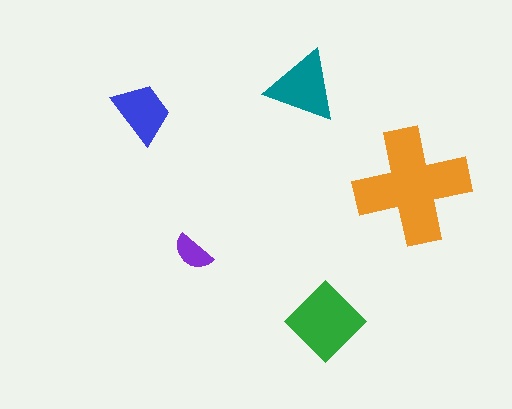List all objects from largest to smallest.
The orange cross, the green diamond, the teal triangle, the blue trapezoid, the purple semicircle.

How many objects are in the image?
There are 5 objects in the image.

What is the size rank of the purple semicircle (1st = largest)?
5th.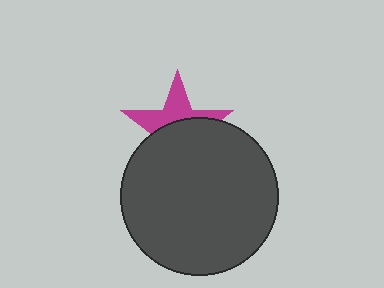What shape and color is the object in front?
The object in front is a dark gray circle.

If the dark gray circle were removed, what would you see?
You would see the complete magenta star.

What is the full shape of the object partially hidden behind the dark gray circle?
The partially hidden object is a magenta star.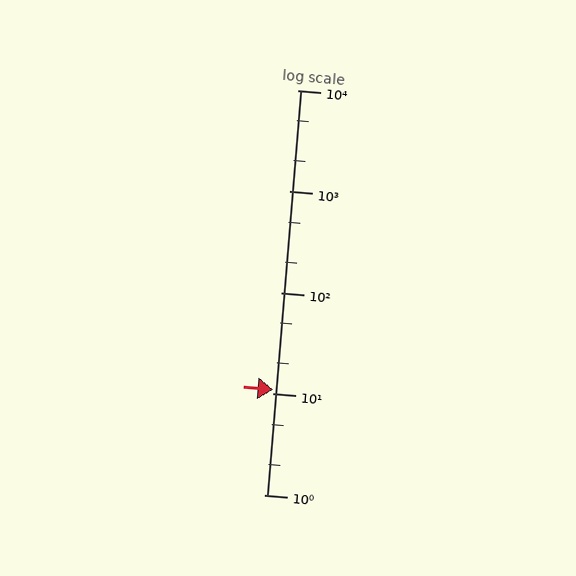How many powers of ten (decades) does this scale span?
The scale spans 4 decades, from 1 to 10000.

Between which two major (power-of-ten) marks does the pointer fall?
The pointer is between 10 and 100.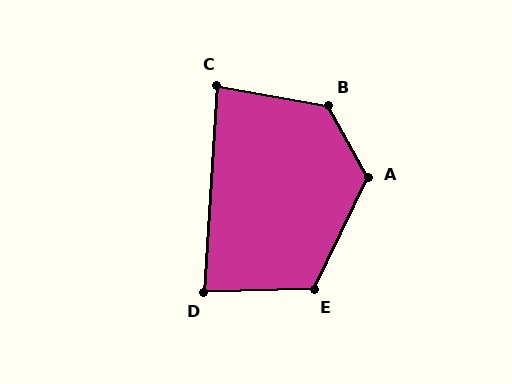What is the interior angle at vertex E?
Approximately 117 degrees (obtuse).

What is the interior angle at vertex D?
Approximately 85 degrees (acute).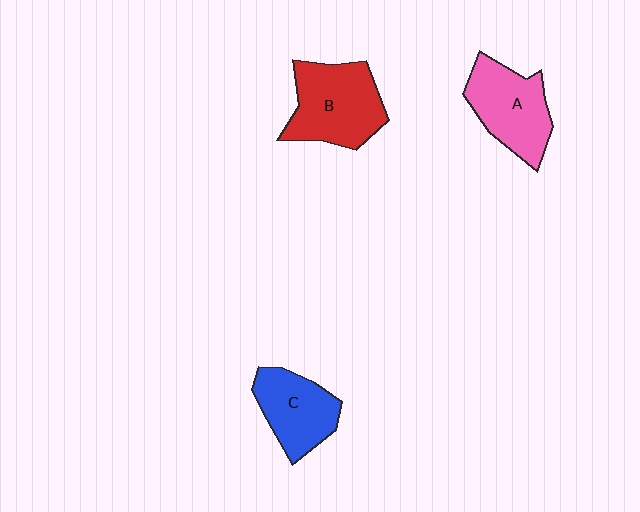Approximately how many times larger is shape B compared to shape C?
Approximately 1.3 times.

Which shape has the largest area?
Shape B (red).